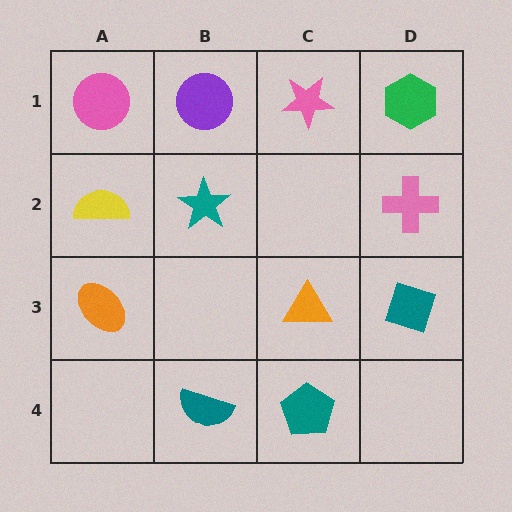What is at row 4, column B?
A teal semicircle.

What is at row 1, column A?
A pink circle.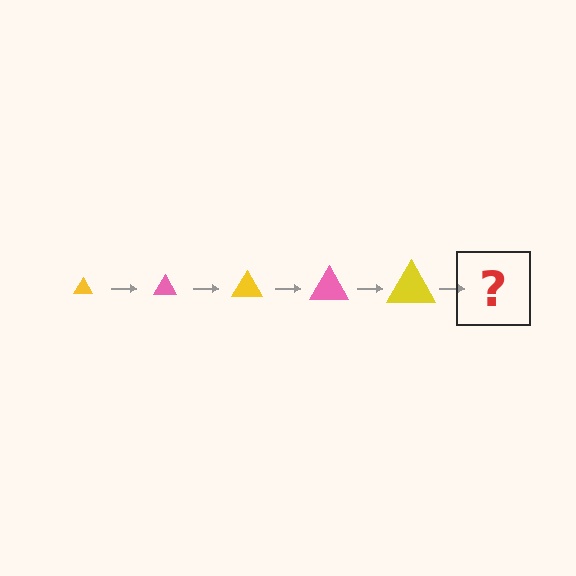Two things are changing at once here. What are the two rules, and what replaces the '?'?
The two rules are that the triangle grows larger each step and the color cycles through yellow and pink. The '?' should be a pink triangle, larger than the previous one.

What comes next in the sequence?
The next element should be a pink triangle, larger than the previous one.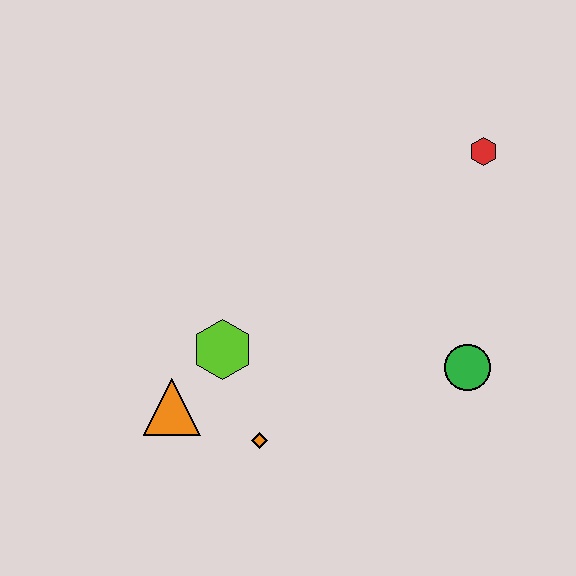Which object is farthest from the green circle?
The orange triangle is farthest from the green circle.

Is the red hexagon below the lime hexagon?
No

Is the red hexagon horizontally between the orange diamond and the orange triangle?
No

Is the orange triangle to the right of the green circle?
No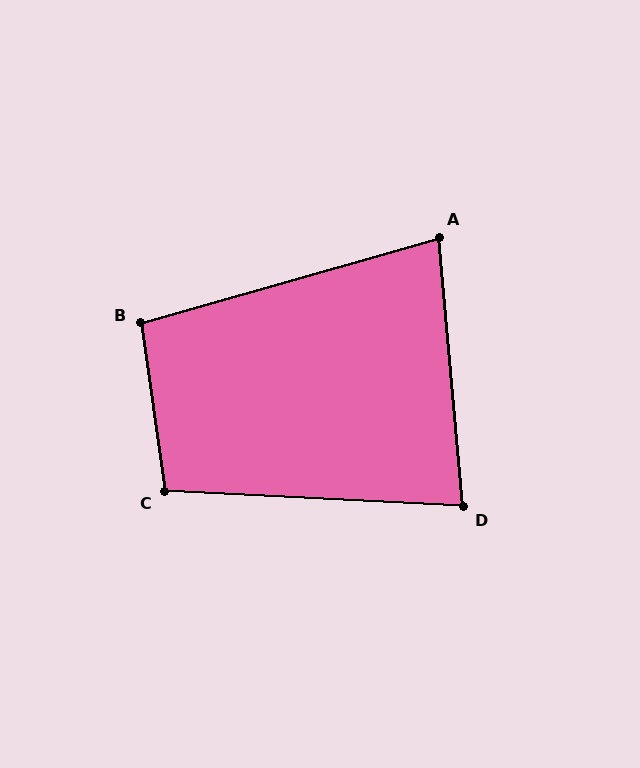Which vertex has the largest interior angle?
C, at approximately 101 degrees.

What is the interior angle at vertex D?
Approximately 82 degrees (acute).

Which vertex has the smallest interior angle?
A, at approximately 79 degrees.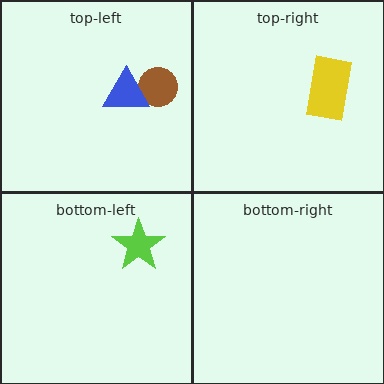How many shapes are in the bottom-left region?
1.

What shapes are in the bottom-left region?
The lime star.